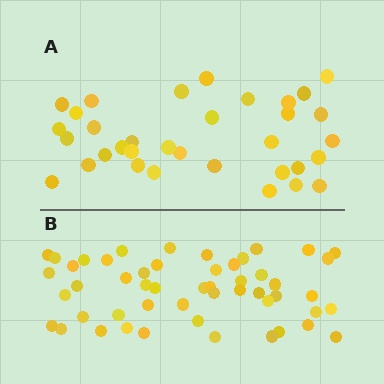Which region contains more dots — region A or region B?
Region B (the bottom region) has more dots.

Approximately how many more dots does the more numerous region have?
Region B has approximately 15 more dots than region A.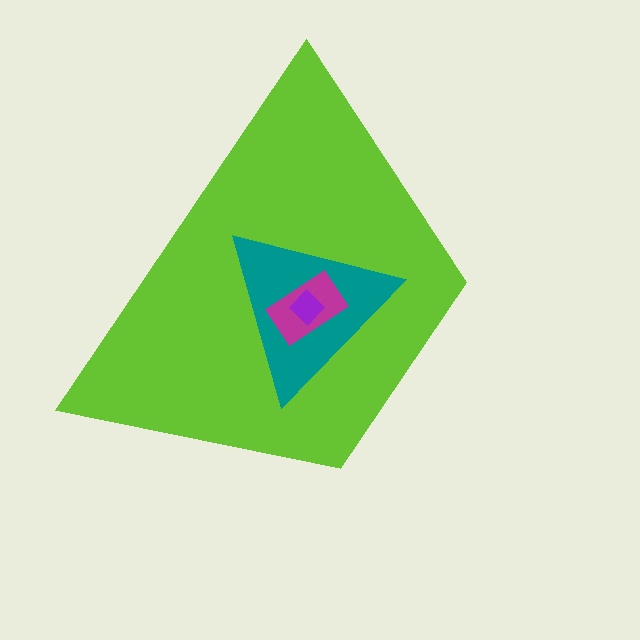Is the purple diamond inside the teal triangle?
Yes.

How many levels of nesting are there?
4.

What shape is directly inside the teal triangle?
The magenta rectangle.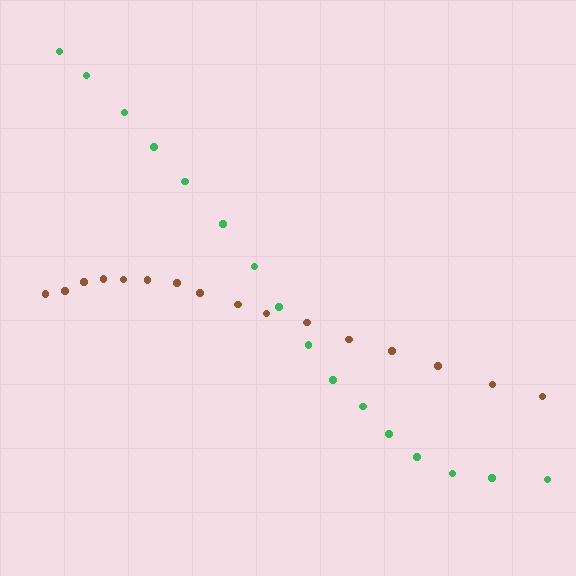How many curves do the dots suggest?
There are 2 distinct paths.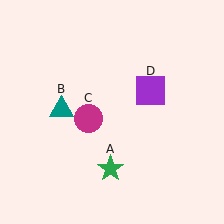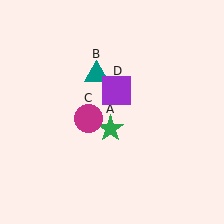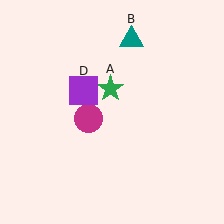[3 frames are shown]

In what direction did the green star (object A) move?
The green star (object A) moved up.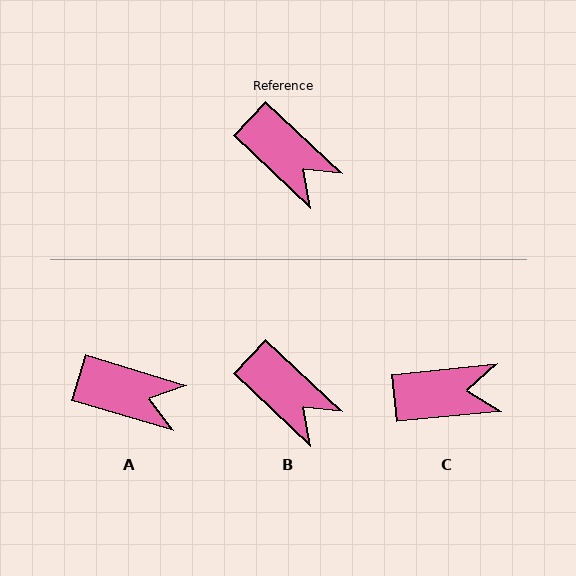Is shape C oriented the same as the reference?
No, it is off by about 49 degrees.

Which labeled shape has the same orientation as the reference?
B.